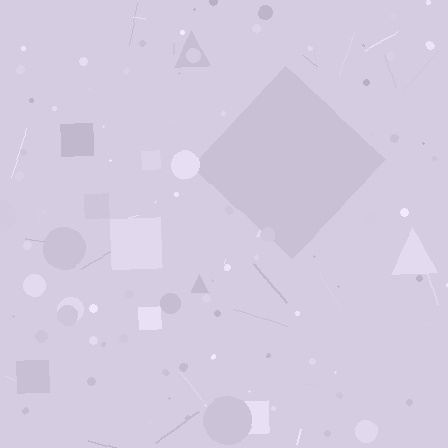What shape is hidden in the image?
A diamond is hidden in the image.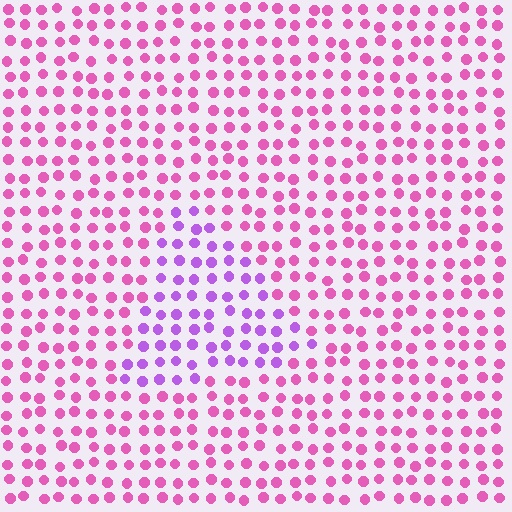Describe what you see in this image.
The image is filled with small pink elements in a uniform arrangement. A triangle-shaped region is visible where the elements are tinted to a slightly different hue, forming a subtle color boundary.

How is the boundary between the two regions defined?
The boundary is defined purely by a slight shift in hue (about 39 degrees). Spacing, size, and orientation are identical on both sides.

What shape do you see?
I see a triangle.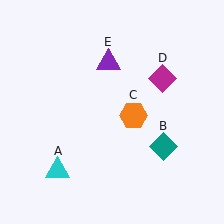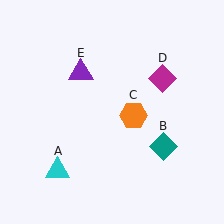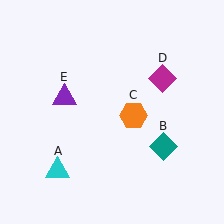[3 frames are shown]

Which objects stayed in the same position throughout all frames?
Cyan triangle (object A) and teal diamond (object B) and orange hexagon (object C) and magenta diamond (object D) remained stationary.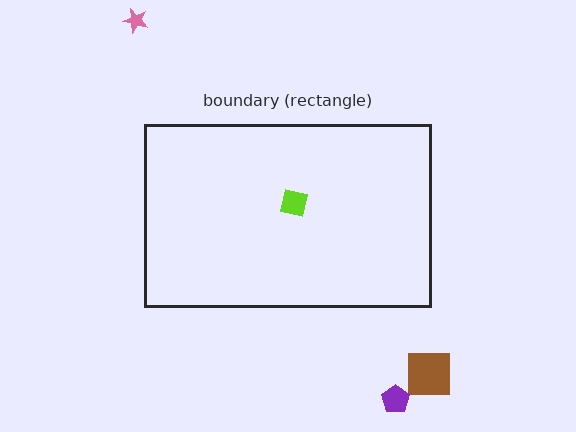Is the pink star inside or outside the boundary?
Outside.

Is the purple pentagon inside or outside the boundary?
Outside.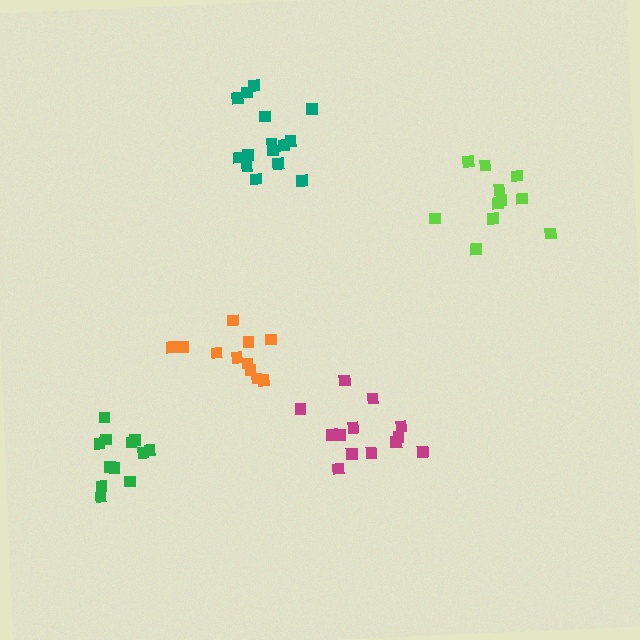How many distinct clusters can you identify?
There are 5 distinct clusters.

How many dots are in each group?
Group 1: 13 dots, Group 2: 12 dots, Group 3: 11 dots, Group 4: 15 dots, Group 5: 11 dots (62 total).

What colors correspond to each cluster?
The clusters are colored: magenta, green, orange, teal, lime.